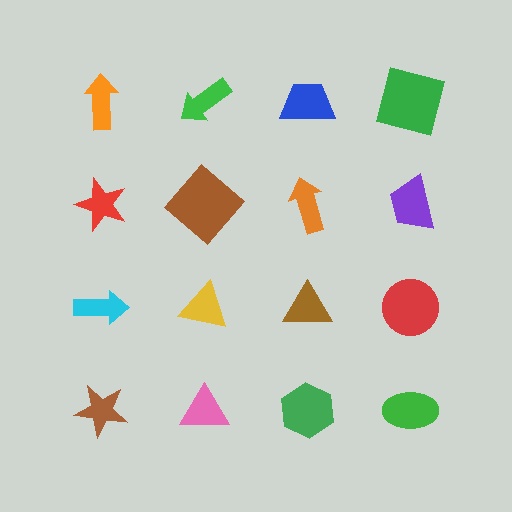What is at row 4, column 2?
A pink triangle.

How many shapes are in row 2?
4 shapes.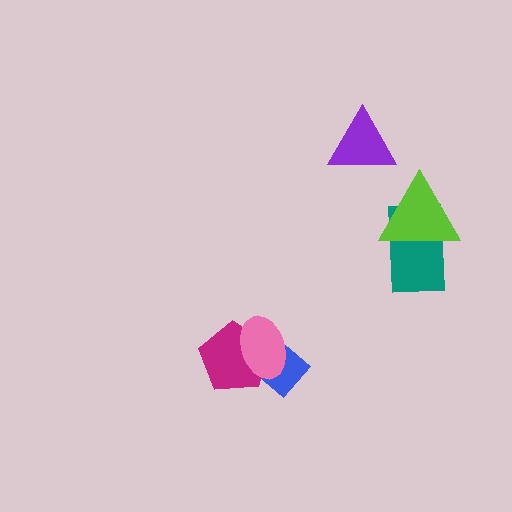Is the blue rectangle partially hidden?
Yes, it is partially covered by another shape.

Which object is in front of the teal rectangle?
The lime triangle is in front of the teal rectangle.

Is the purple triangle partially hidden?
No, no other shape covers it.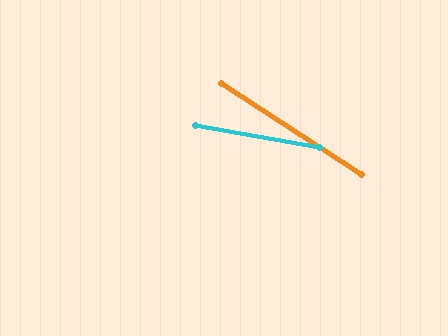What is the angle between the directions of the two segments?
Approximately 23 degrees.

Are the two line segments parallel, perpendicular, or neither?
Neither parallel nor perpendicular — they differ by about 23°.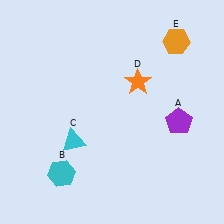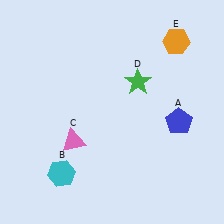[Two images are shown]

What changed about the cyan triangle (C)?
In Image 1, C is cyan. In Image 2, it changed to pink.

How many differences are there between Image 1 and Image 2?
There are 3 differences between the two images.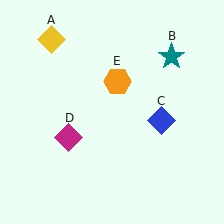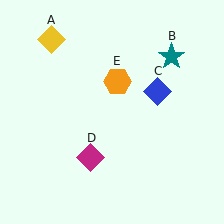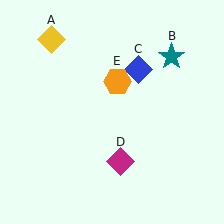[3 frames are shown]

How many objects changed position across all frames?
2 objects changed position: blue diamond (object C), magenta diamond (object D).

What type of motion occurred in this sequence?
The blue diamond (object C), magenta diamond (object D) rotated counterclockwise around the center of the scene.